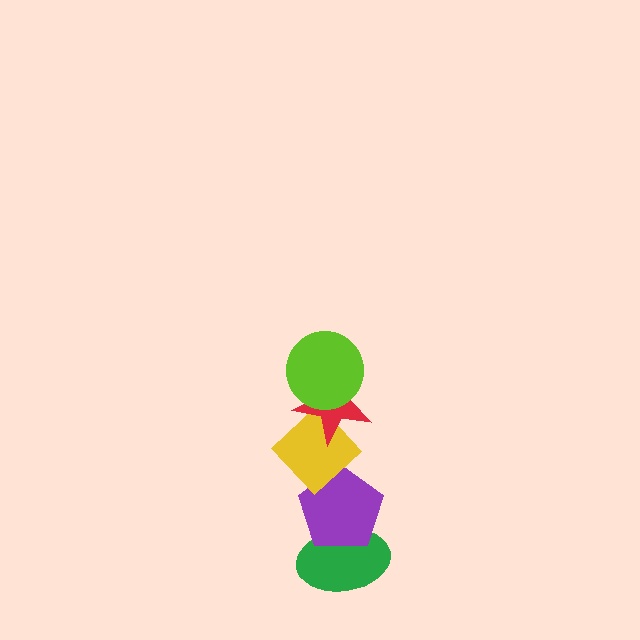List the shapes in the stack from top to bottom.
From top to bottom: the lime circle, the red star, the yellow diamond, the purple pentagon, the green ellipse.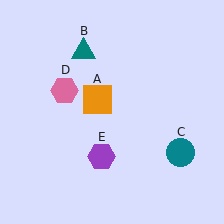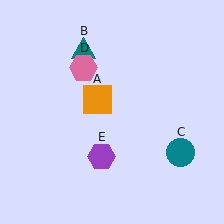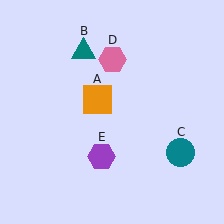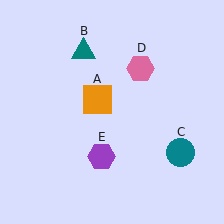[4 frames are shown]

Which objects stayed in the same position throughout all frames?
Orange square (object A) and teal triangle (object B) and teal circle (object C) and purple hexagon (object E) remained stationary.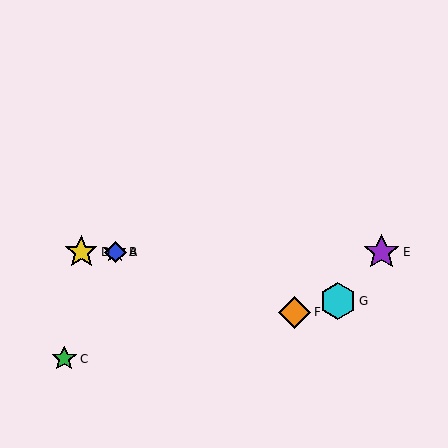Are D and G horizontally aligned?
No, D is at y≈252 and G is at y≈301.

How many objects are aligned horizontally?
4 objects (A, B, D, E) are aligned horizontally.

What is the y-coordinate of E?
Object E is at y≈252.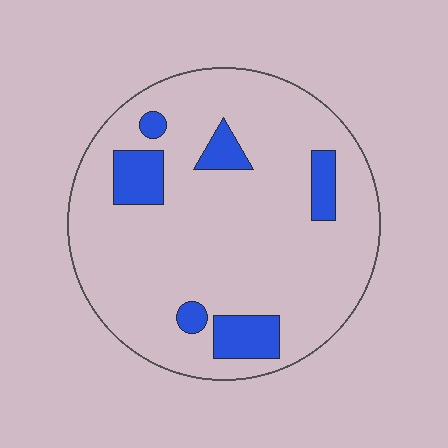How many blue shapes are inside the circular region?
6.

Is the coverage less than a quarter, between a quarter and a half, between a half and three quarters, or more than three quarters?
Less than a quarter.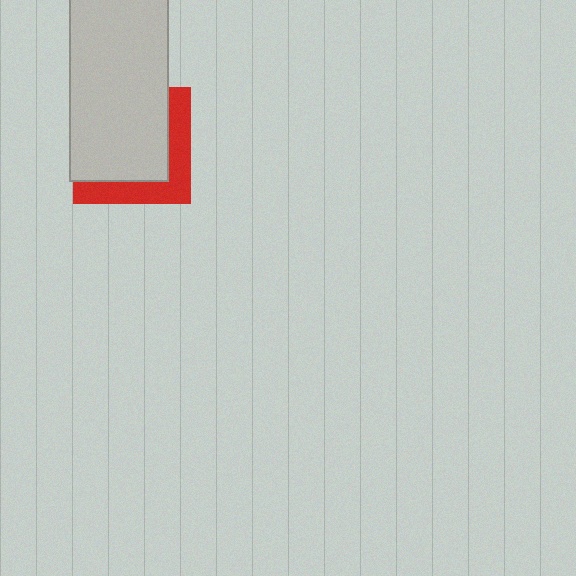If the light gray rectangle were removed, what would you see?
You would see the complete red square.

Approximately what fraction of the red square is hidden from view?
Roughly 66% of the red square is hidden behind the light gray rectangle.